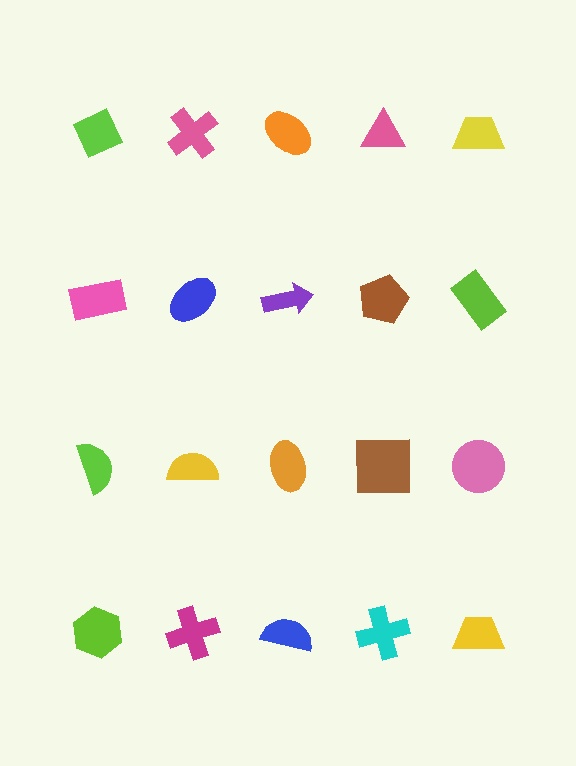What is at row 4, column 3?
A blue semicircle.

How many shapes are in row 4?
5 shapes.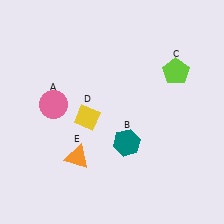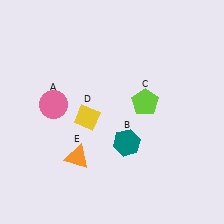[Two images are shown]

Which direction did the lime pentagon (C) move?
The lime pentagon (C) moved left.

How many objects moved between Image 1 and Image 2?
1 object moved between the two images.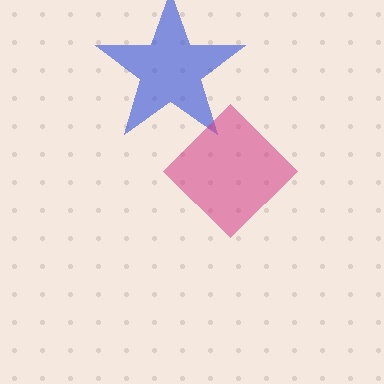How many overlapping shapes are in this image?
There are 2 overlapping shapes in the image.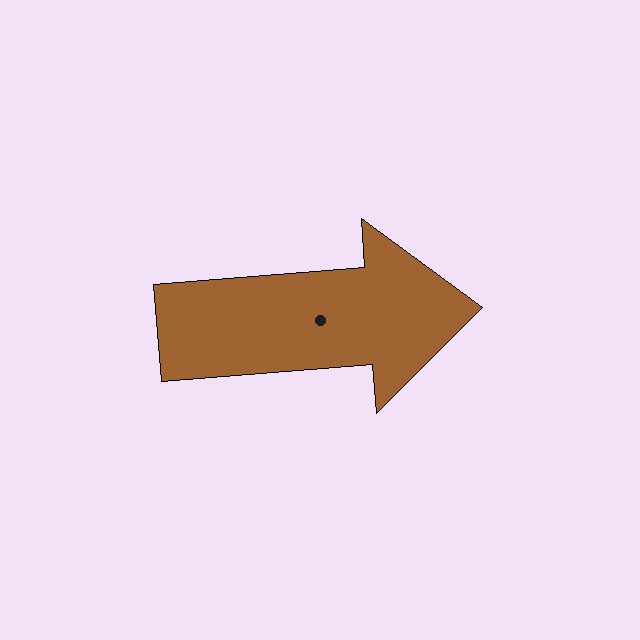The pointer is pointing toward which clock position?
Roughly 3 o'clock.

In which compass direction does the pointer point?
East.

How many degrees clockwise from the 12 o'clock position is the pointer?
Approximately 85 degrees.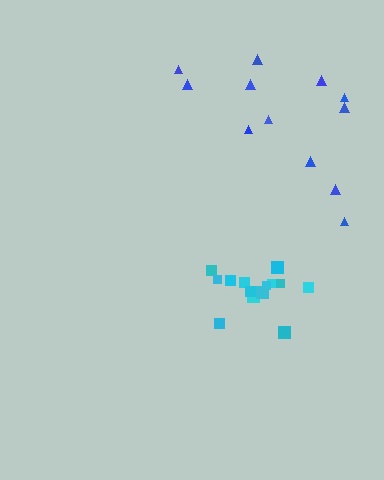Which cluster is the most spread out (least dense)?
Blue.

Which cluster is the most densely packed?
Cyan.